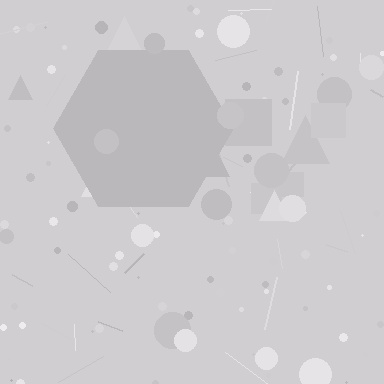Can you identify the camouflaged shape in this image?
The camouflaged shape is a hexagon.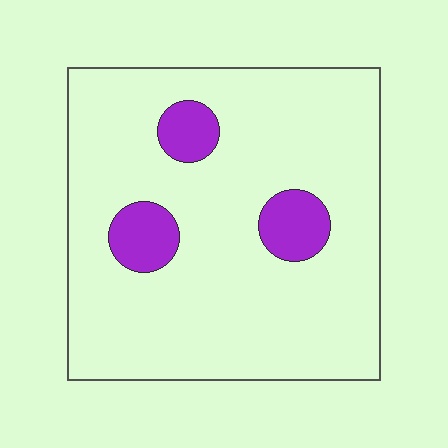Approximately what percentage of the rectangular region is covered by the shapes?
Approximately 10%.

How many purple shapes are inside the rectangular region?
3.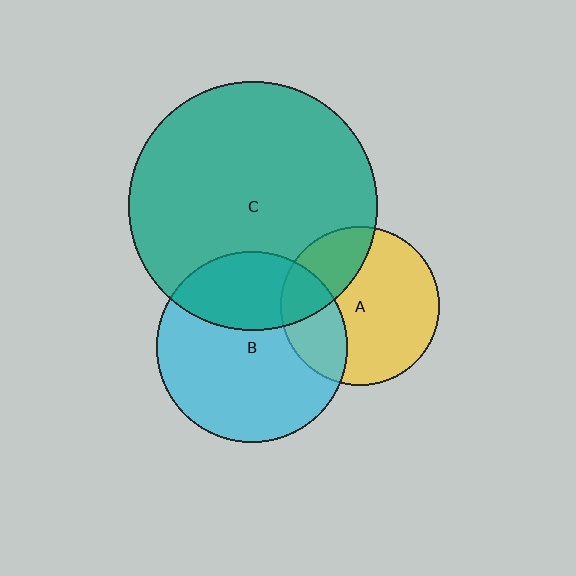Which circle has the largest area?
Circle C (teal).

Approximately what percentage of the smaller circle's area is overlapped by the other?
Approximately 25%.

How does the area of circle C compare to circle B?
Approximately 1.7 times.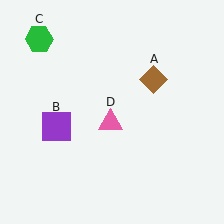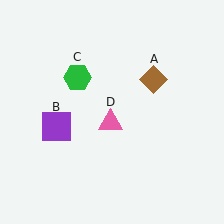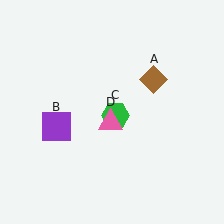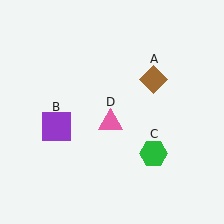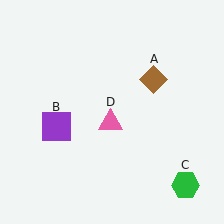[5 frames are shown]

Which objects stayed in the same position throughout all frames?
Brown diamond (object A) and purple square (object B) and pink triangle (object D) remained stationary.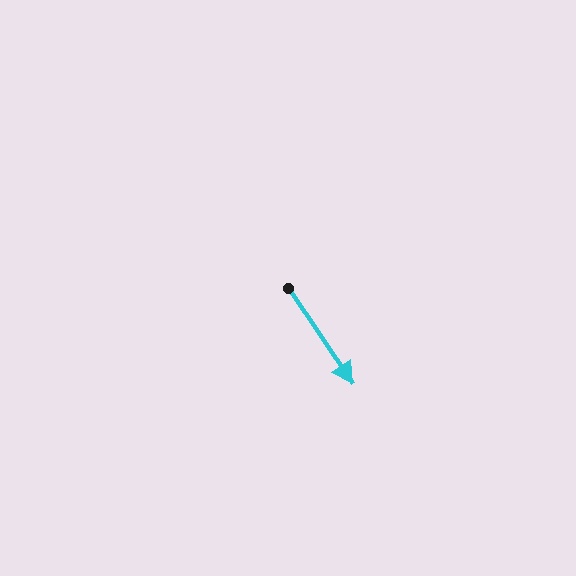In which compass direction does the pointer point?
Southeast.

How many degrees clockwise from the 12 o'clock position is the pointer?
Approximately 146 degrees.